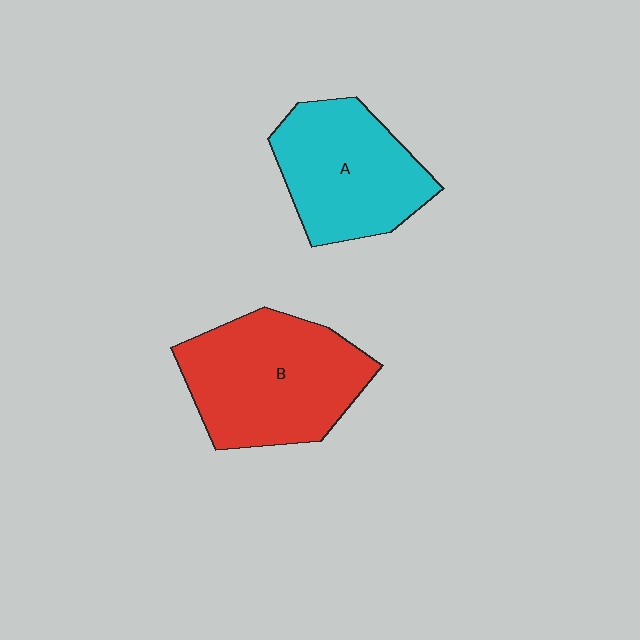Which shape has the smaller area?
Shape A (cyan).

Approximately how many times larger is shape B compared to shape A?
Approximately 1.2 times.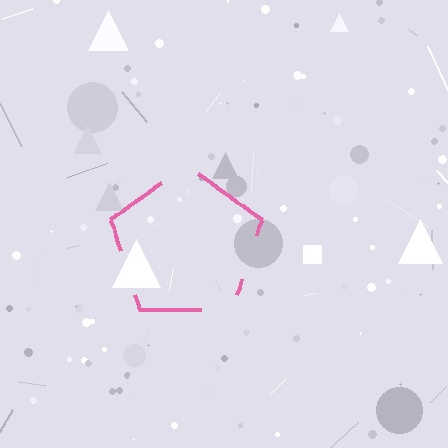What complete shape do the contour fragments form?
The contour fragments form a pentagon.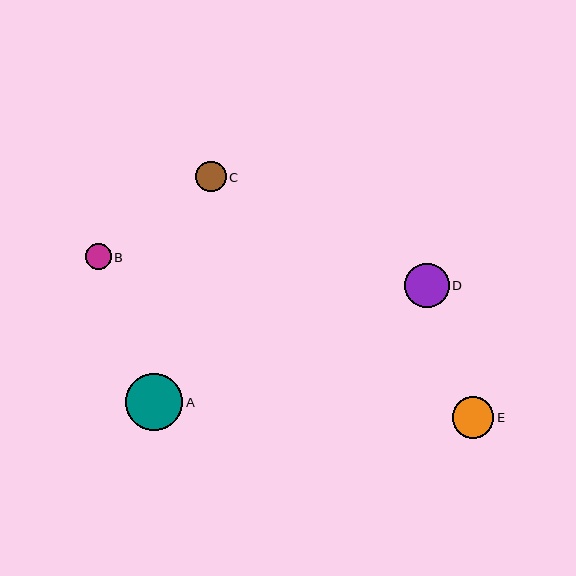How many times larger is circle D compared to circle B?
Circle D is approximately 1.7 times the size of circle B.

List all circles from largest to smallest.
From largest to smallest: A, D, E, C, B.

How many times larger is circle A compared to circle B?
Circle A is approximately 2.2 times the size of circle B.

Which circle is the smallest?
Circle B is the smallest with a size of approximately 26 pixels.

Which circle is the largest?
Circle A is the largest with a size of approximately 57 pixels.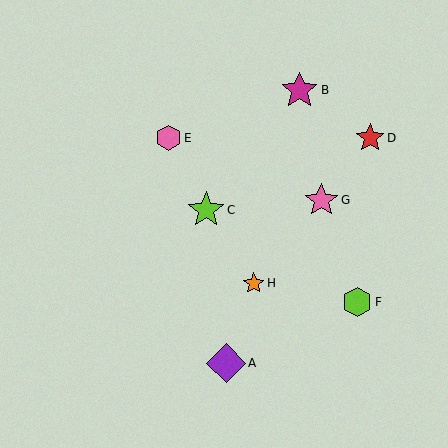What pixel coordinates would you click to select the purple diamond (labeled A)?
Click at (226, 363) to select the purple diamond A.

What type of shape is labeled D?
Shape D is a red star.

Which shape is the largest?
The purple diamond (labeled A) is the largest.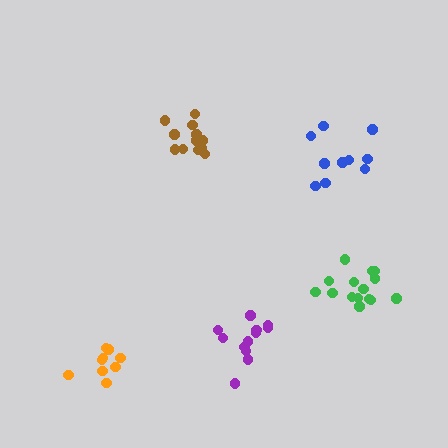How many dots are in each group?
Group 1: 15 dots, Group 2: 12 dots, Group 3: 10 dots, Group 4: 9 dots, Group 5: 12 dots (58 total).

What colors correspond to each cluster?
The clusters are colored: green, brown, blue, orange, purple.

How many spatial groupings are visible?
There are 5 spatial groupings.